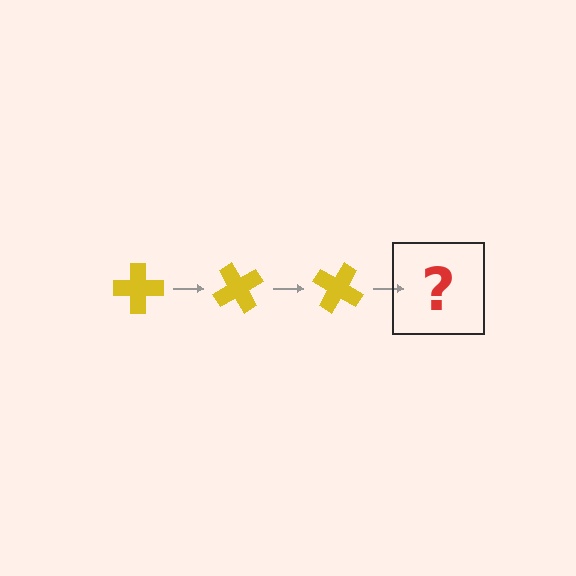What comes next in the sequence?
The next element should be a yellow cross rotated 180 degrees.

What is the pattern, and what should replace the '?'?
The pattern is that the cross rotates 60 degrees each step. The '?' should be a yellow cross rotated 180 degrees.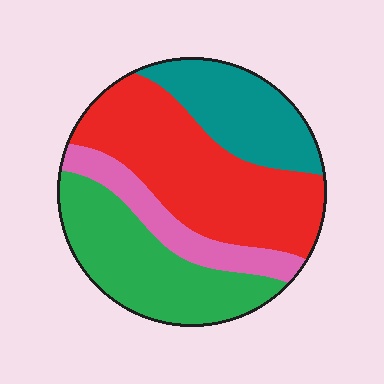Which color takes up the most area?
Red, at roughly 40%.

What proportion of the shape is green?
Green covers 28% of the shape.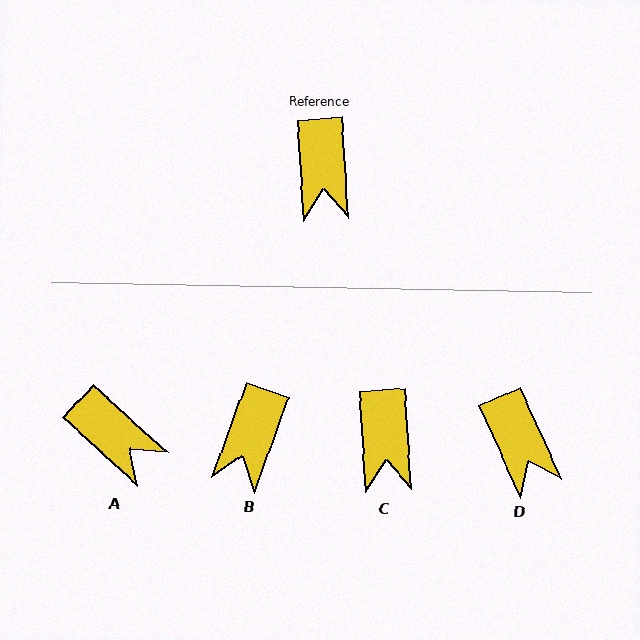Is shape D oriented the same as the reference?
No, it is off by about 21 degrees.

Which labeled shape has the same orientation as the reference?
C.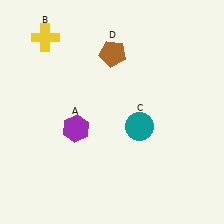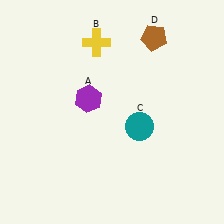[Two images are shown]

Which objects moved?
The objects that moved are: the purple hexagon (A), the yellow cross (B), the brown pentagon (D).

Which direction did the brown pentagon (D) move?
The brown pentagon (D) moved right.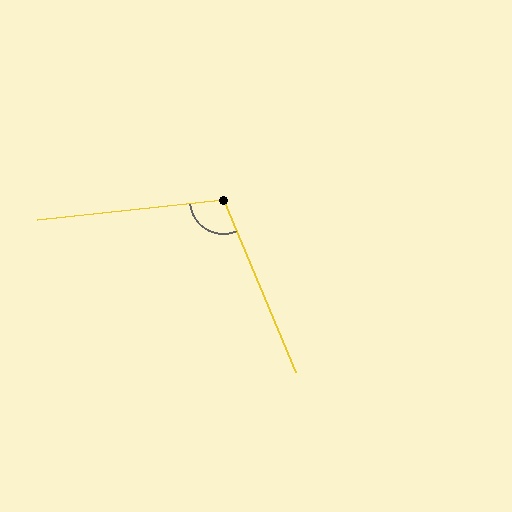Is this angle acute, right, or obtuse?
It is obtuse.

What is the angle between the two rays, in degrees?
Approximately 107 degrees.